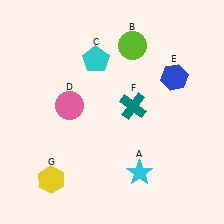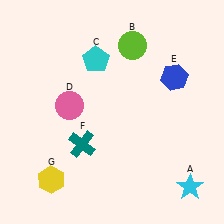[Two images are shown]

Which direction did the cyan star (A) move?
The cyan star (A) moved right.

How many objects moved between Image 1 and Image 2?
2 objects moved between the two images.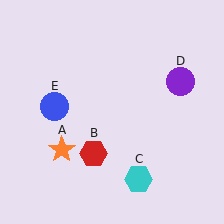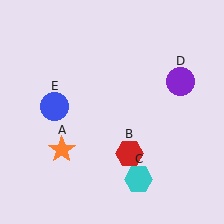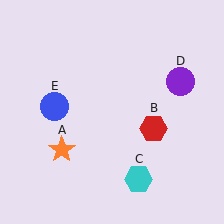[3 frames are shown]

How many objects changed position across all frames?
1 object changed position: red hexagon (object B).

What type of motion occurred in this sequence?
The red hexagon (object B) rotated counterclockwise around the center of the scene.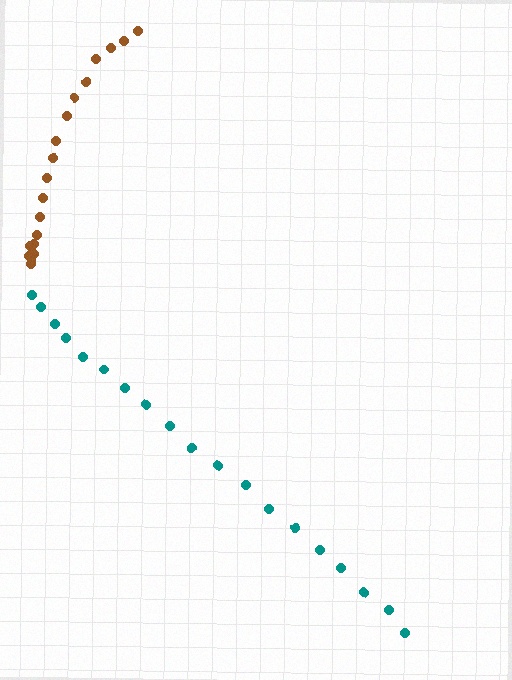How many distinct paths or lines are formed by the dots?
There are 2 distinct paths.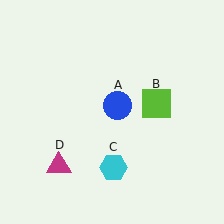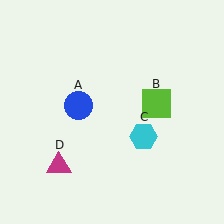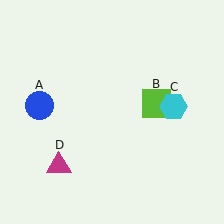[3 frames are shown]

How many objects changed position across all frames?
2 objects changed position: blue circle (object A), cyan hexagon (object C).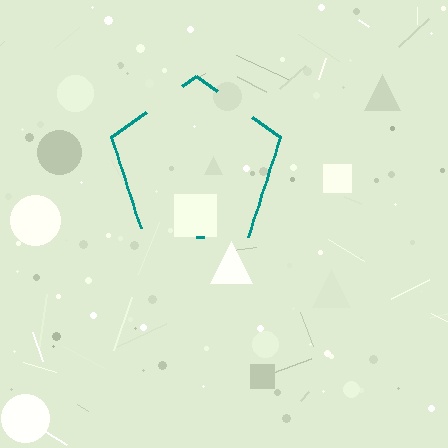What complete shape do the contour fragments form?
The contour fragments form a pentagon.